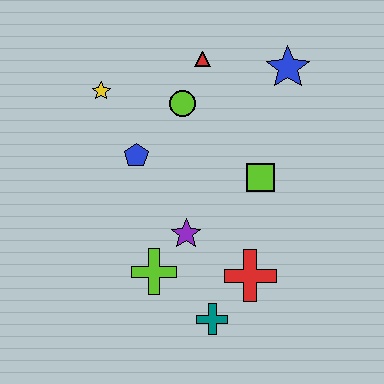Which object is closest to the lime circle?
The red triangle is closest to the lime circle.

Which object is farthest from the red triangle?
The teal cross is farthest from the red triangle.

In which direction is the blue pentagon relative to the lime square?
The blue pentagon is to the left of the lime square.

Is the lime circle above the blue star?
No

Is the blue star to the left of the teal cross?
No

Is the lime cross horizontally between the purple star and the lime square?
No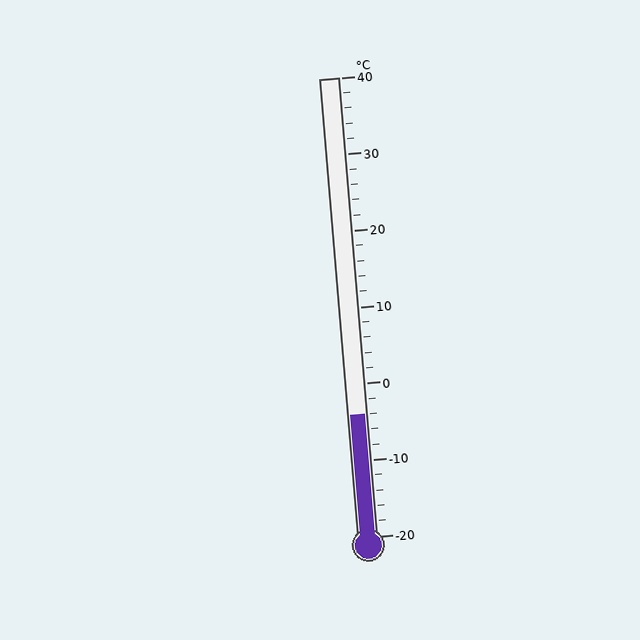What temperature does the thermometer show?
The thermometer shows approximately -4°C.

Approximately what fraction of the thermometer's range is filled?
The thermometer is filled to approximately 25% of its range.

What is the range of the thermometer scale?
The thermometer scale ranges from -20°C to 40°C.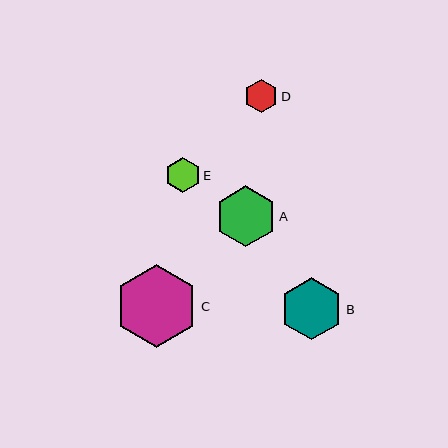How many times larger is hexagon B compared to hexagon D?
Hexagon B is approximately 1.9 times the size of hexagon D.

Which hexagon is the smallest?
Hexagon D is the smallest with a size of approximately 33 pixels.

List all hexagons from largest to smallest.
From largest to smallest: C, B, A, E, D.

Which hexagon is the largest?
Hexagon C is the largest with a size of approximately 83 pixels.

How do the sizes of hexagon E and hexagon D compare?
Hexagon E and hexagon D are approximately the same size.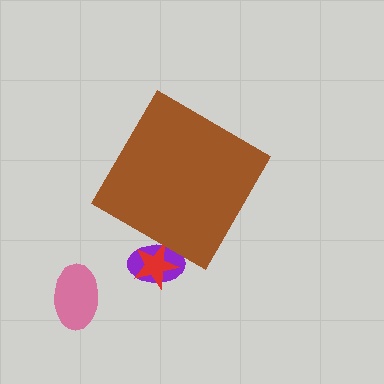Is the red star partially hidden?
Yes, the red star is partially hidden behind the brown diamond.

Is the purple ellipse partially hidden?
Yes, the purple ellipse is partially hidden behind the brown diamond.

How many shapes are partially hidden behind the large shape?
2 shapes are partially hidden.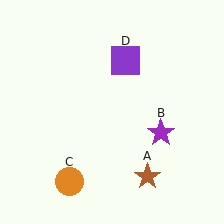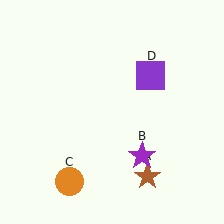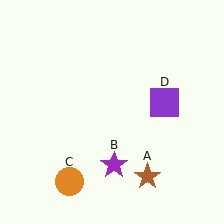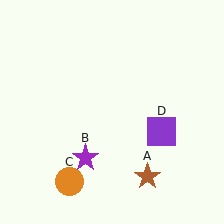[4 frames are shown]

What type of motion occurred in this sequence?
The purple star (object B), purple square (object D) rotated clockwise around the center of the scene.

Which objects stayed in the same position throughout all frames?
Brown star (object A) and orange circle (object C) remained stationary.